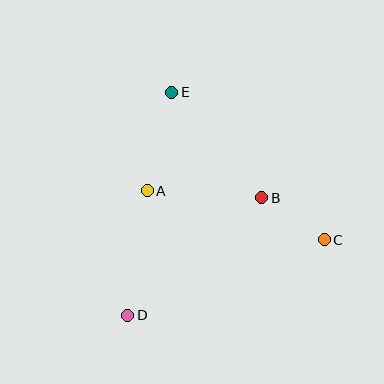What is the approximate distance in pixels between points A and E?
The distance between A and E is approximately 102 pixels.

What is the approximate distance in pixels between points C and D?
The distance between C and D is approximately 211 pixels.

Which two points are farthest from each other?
Points D and E are farthest from each other.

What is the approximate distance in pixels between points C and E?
The distance between C and E is approximately 213 pixels.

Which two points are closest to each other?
Points B and C are closest to each other.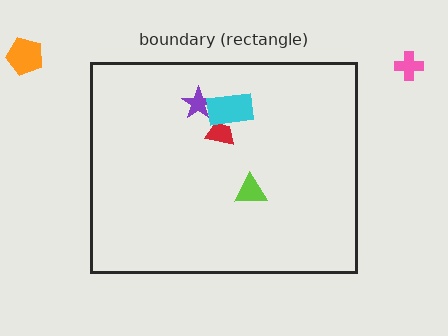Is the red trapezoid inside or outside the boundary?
Inside.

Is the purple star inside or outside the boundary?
Inside.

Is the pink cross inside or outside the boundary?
Outside.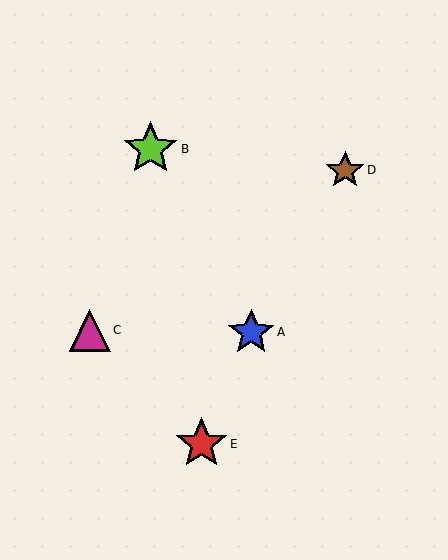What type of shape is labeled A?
Shape A is a blue star.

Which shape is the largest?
The lime star (labeled B) is the largest.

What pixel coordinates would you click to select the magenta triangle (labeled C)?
Click at (90, 330) to select the magenta triangle C.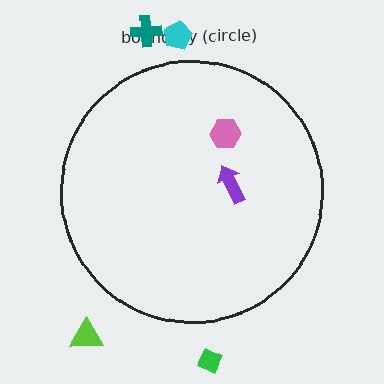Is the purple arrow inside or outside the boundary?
Inside.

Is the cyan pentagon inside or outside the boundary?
Outside.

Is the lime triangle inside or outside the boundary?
Outside.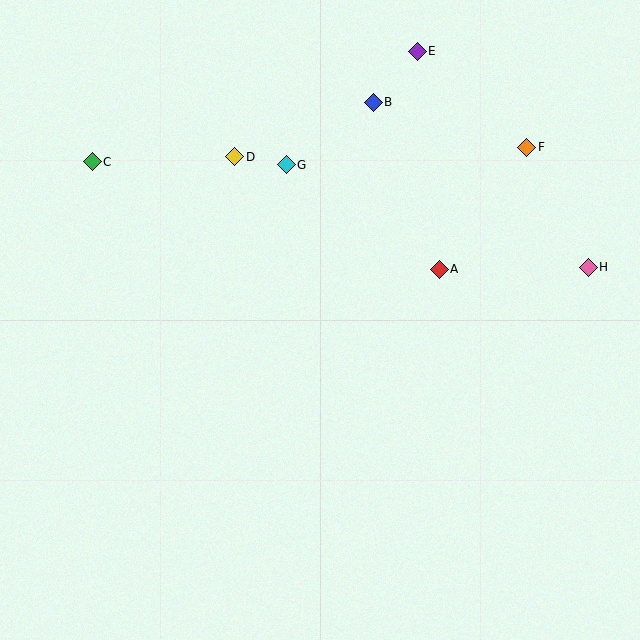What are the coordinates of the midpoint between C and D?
The midpoint between C and D is at (163, 159).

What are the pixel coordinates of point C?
Point C is at (92, 162).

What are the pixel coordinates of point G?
Point G is at (286, 165).